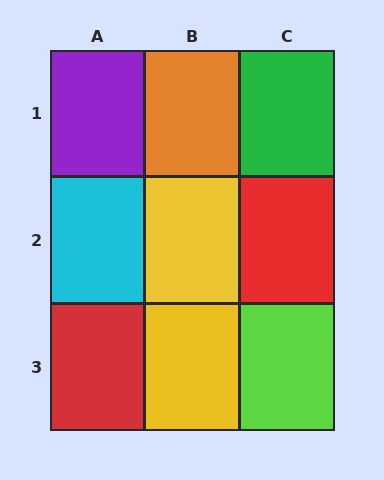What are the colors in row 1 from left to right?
Purple, orange, green.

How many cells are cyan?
1 cell is cyan.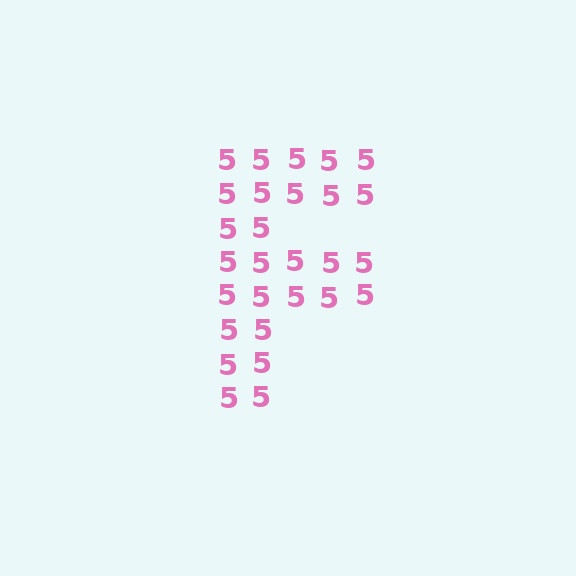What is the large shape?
The large shape is the letter F.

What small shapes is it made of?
It is made of small digit 5's.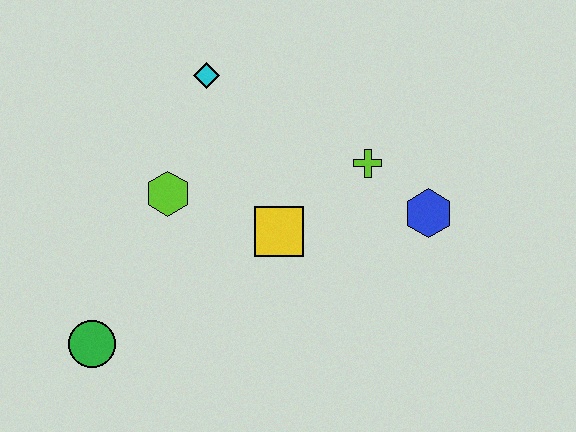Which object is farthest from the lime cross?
The green circle is farthest from the lime cross.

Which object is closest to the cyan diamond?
The lime hexagon is closest to the cyan diamond.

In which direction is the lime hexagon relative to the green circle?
The lime hexagon is above the green circle.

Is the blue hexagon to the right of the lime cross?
Yes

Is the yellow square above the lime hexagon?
No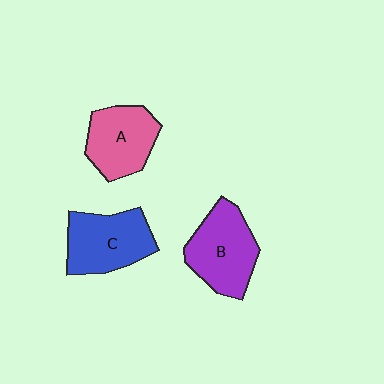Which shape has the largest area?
Shape B (purple).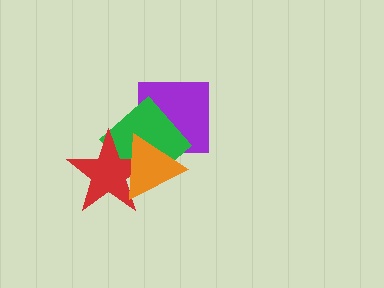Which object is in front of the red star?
The orange triangle is in front of the red star.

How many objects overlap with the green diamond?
3 objects overlap with the green diamond.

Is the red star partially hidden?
Yes, it is partially covered by another shape.